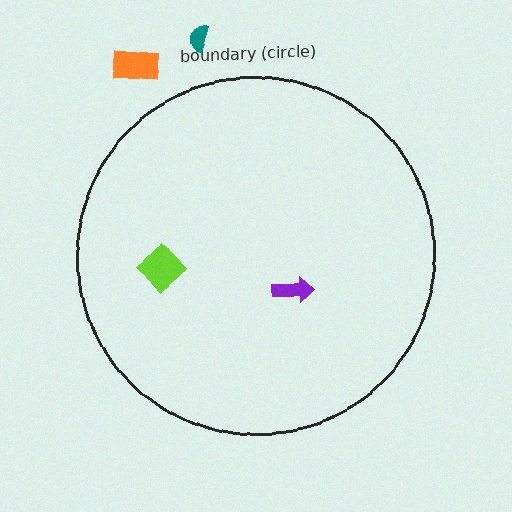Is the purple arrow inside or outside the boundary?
Inside.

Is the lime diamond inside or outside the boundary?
Inside.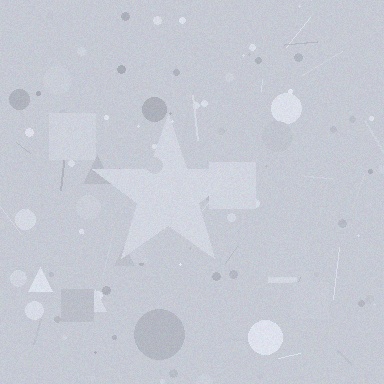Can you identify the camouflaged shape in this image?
The camouflaged shape is a star.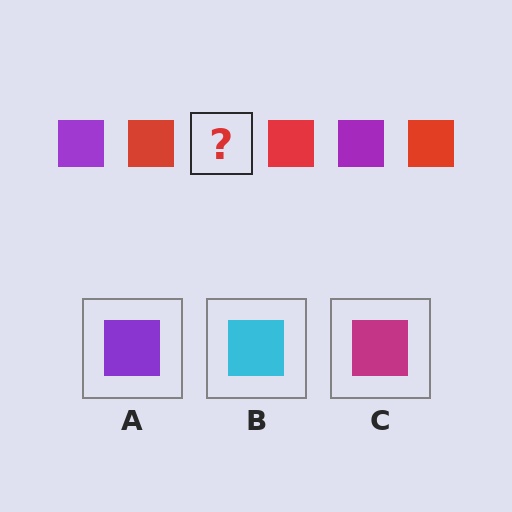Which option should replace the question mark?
Option A.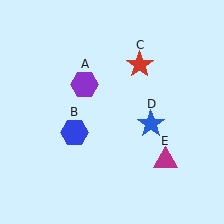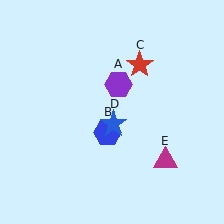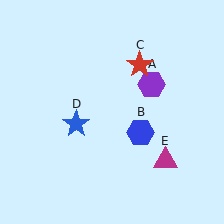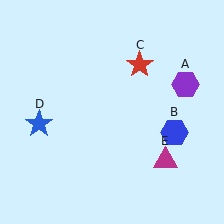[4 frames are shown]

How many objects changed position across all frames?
3 objects changed position: purple hexagon (object A), blue hexagon (object B), blue star (object D).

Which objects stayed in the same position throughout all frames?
Red star (object C) and magenta triangle (object E) remained stationary.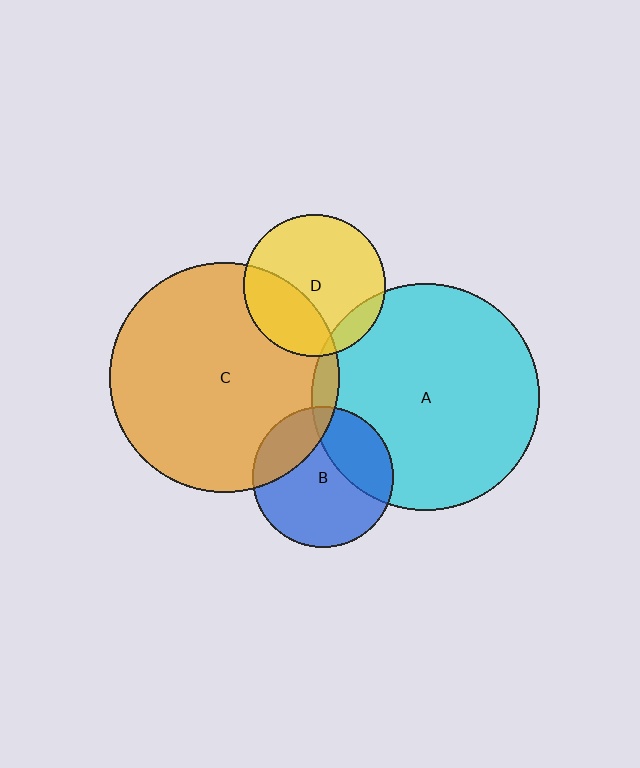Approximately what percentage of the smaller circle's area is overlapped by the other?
Approximately 30%.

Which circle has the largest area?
Circle C (orange).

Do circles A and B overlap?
Yes.